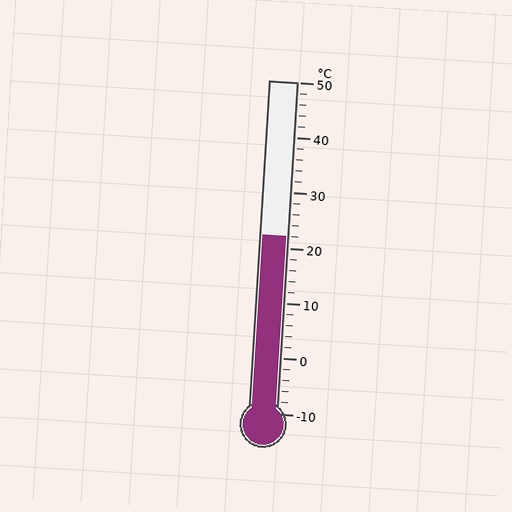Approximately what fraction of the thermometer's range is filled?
The thermometer is filled to approximately 55% of its range.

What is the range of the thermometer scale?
The thermometer scale ranges from -10°C to 50°C.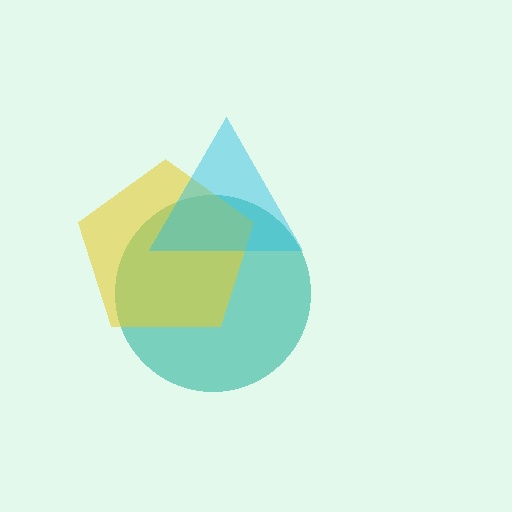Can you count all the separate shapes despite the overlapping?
Yes, there are 3 separate shapes.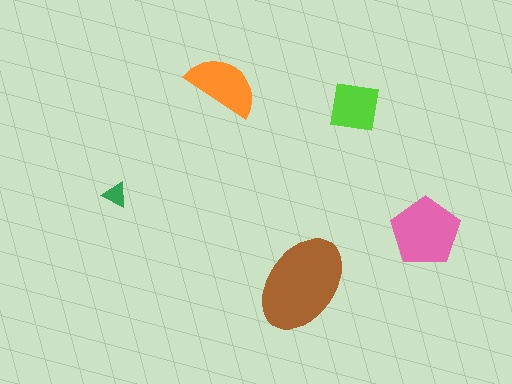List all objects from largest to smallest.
The brown ellipse, the pink pentagon, the orange semicircle, the lime square, the green triangle.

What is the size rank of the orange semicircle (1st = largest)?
3rd.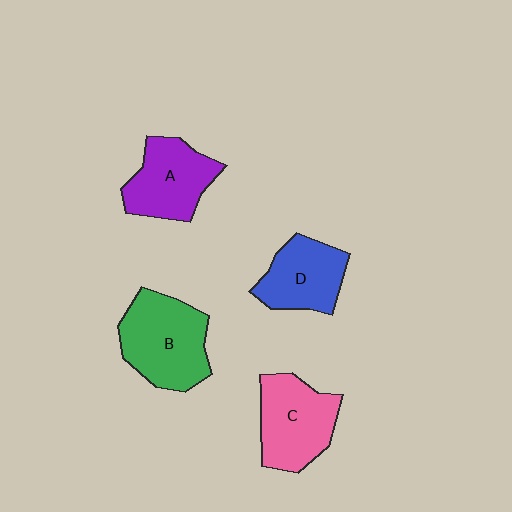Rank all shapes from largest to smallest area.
From largest to smallest: B (green), C (pink), A (purple), D (blue).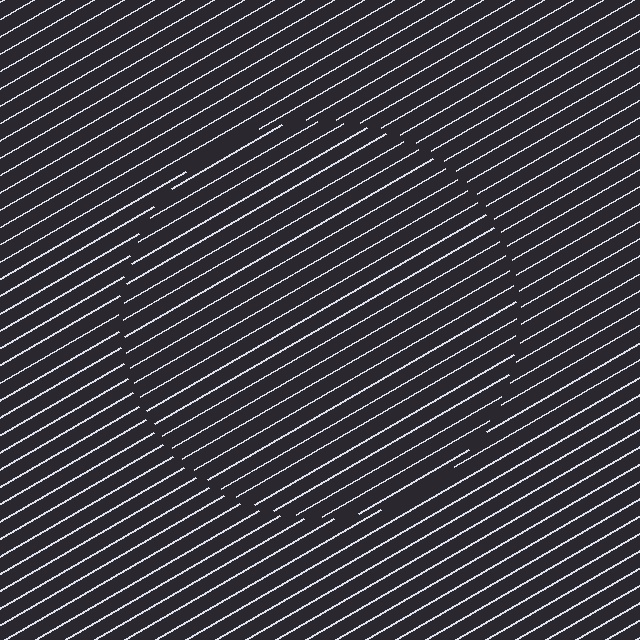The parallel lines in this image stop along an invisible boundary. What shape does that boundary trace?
An illusory circle. The interior of the shape contains the same grating, shifted by half a period — the contour is defined by the phase discontinuity where line-ends from the inner and outer gratings abut.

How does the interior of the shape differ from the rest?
The interior of the shape contains the same grating, shifted by half a period — the contour is defined by the phase discontinuity where line-ends from the inner and outer gratings abut.